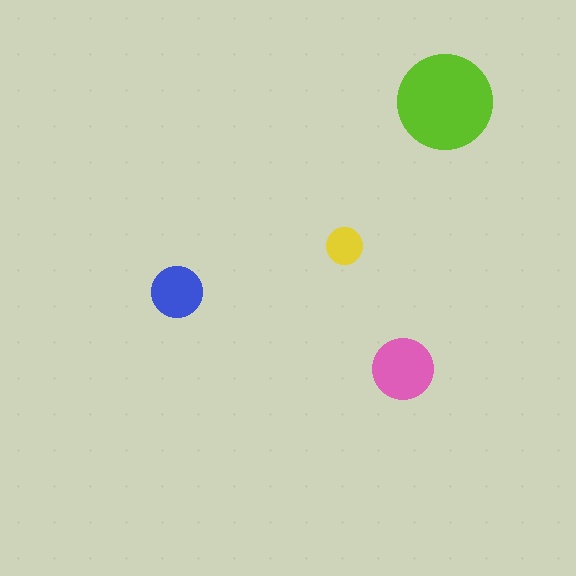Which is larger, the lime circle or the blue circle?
The lime one.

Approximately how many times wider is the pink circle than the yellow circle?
About 1.5 times wider.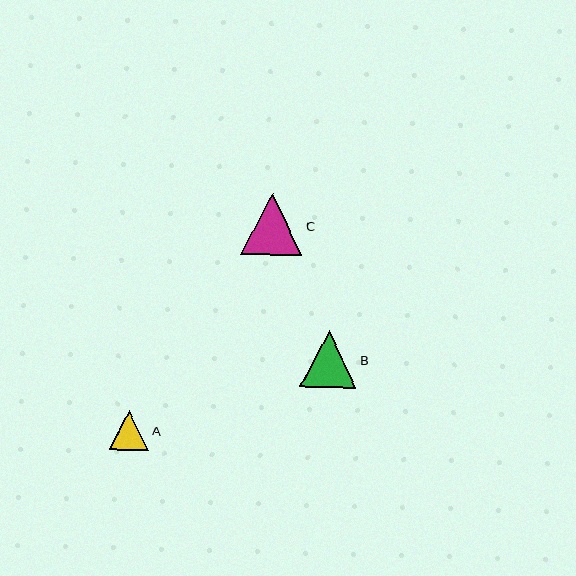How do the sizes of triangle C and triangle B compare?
Triangle C and triangle B are approximately the same size.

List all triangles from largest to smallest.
From largest to smallest: C, B, A.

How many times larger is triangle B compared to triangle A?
Triangle B is approximately 1.4 times the size of triangle A.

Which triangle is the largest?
Triangle C is the largest with a size of approximately 61 pixels.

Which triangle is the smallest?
Triangle A is the smallest with a size of approximately 40 pixels.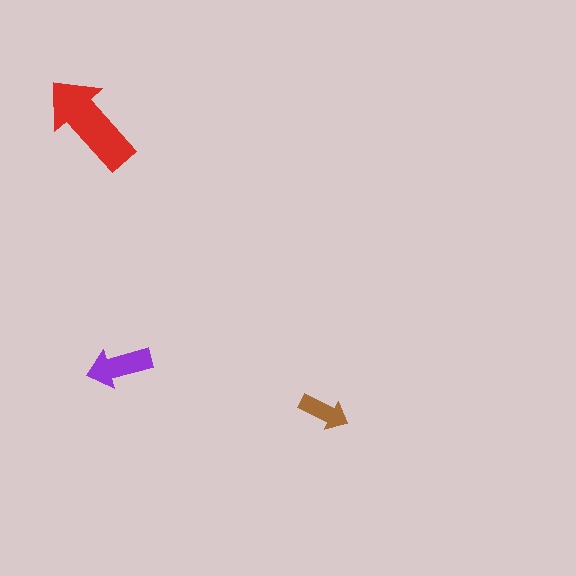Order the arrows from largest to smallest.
the red one, the purple one, the brown one.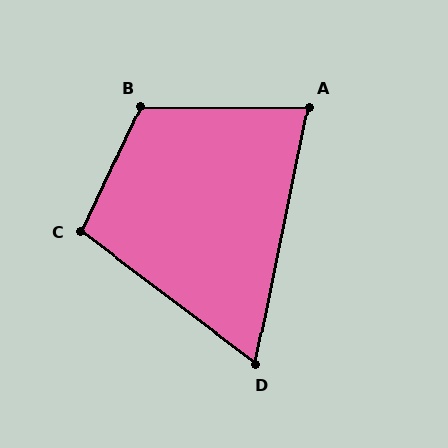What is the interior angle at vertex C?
Approximately 101 degrees (obtuse).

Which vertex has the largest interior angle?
B, at approximately 115 degrees.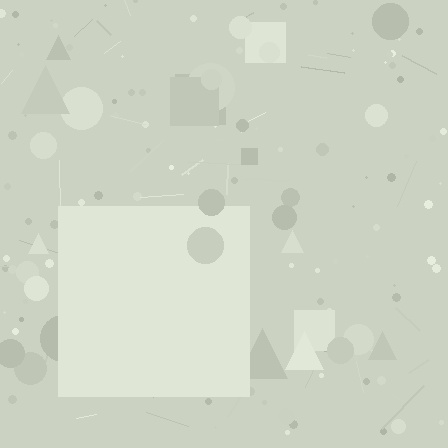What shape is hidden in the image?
A square is hidden in the image.